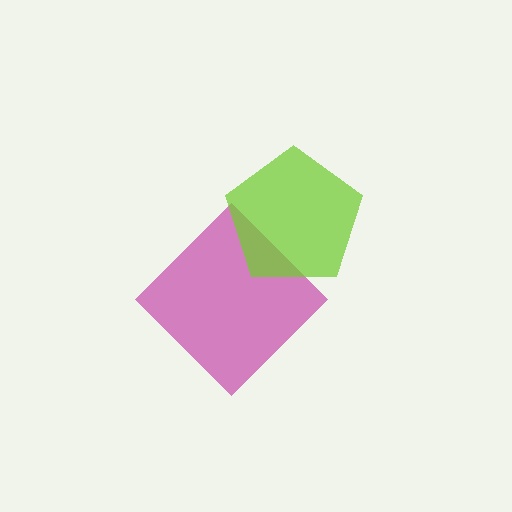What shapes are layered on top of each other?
The layered shapes are: a magenta diamond, a lime pentagon.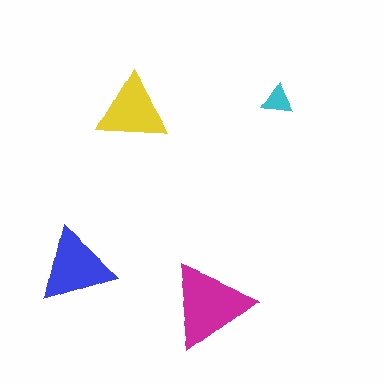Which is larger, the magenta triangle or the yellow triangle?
The magenta one.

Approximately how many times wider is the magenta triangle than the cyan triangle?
About 2.5 times wider.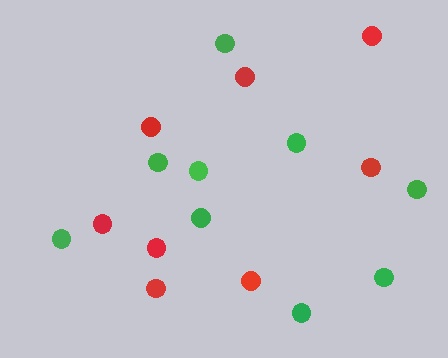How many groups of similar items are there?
There are 2 groups: one group of red circles (8) and one group of green circles (9).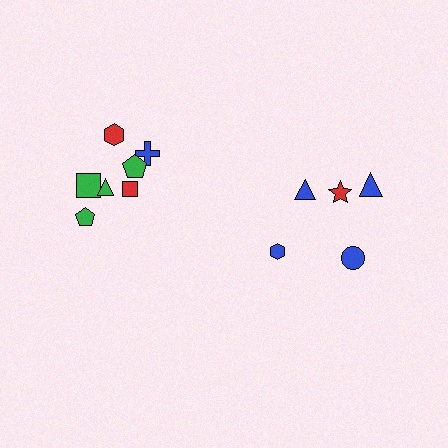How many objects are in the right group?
There are 5 objects.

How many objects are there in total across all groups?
There are 12 objects.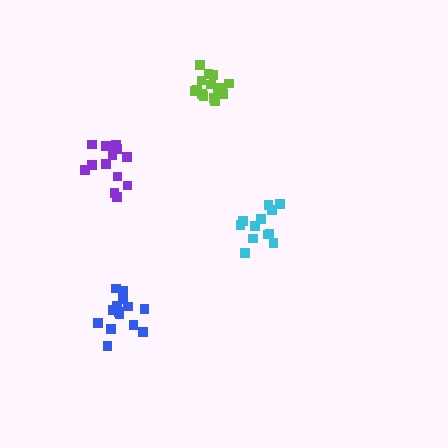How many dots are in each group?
Group 1: 16 dots, Group 2: 12 dots, Group 3: 15 dots, Group 4: 13 dots (56 total).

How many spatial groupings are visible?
There are 4 spatial groupings.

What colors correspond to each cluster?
The clusters are colored: lime, cyan, blue, purple.